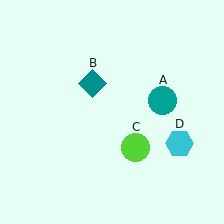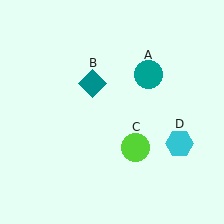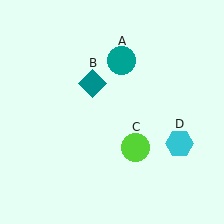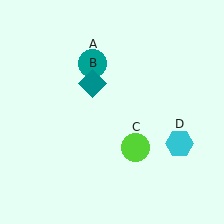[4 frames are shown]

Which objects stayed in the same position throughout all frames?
Teal diamond (object B) and lime circle (object C) and cyan hexagon (object D) remained stationary.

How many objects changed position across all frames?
1 object changed position: teal circle (object A).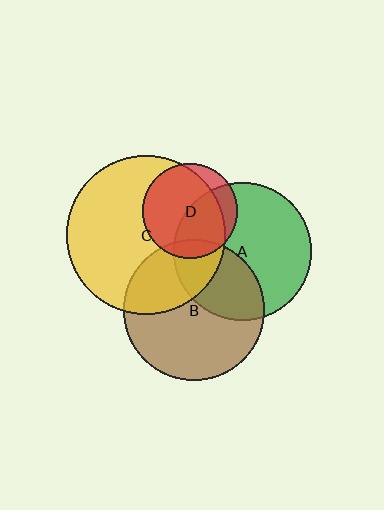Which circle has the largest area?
Circle C (yellow).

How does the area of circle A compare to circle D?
Approximately 2.1 times.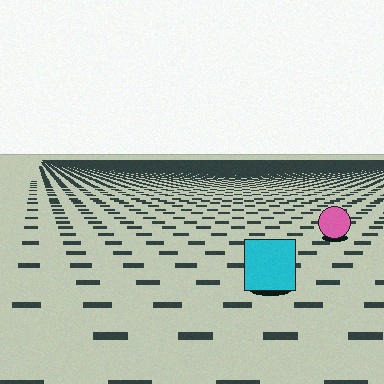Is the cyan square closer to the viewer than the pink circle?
Yes. The cyan square is closer — you can tell from the texture gradient: the ground texture is coarser near it.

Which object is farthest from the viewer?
The pink circle is farthest from the viewer. It appears smaller and the ground texture around it is denser.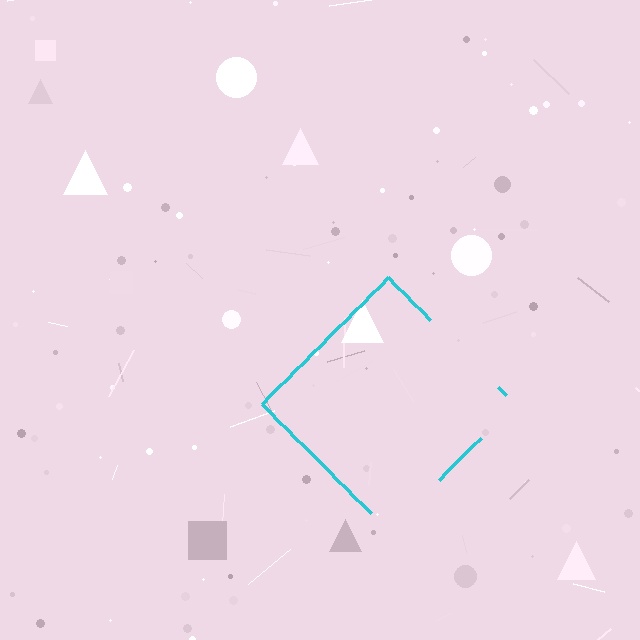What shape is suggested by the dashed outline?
The dashed outline suggests a diamond.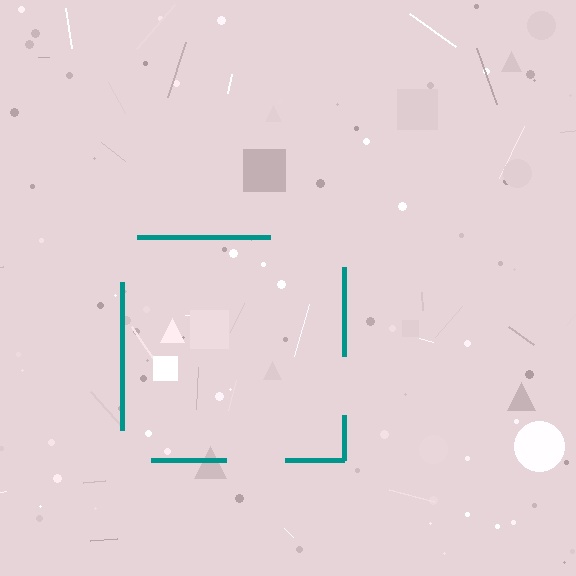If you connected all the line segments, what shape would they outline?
They would outline a square.